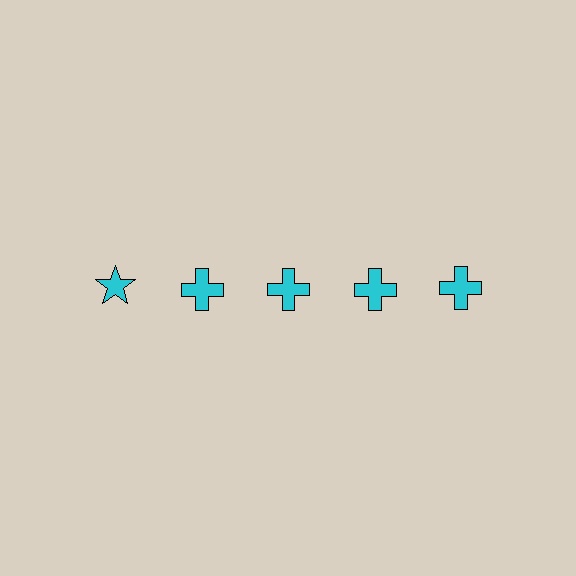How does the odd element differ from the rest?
It has a different shape: star instead of cross.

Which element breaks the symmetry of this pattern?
The cyan star in the top row, leftmost column breaks the symmetry. All other shapes are cyan crosses.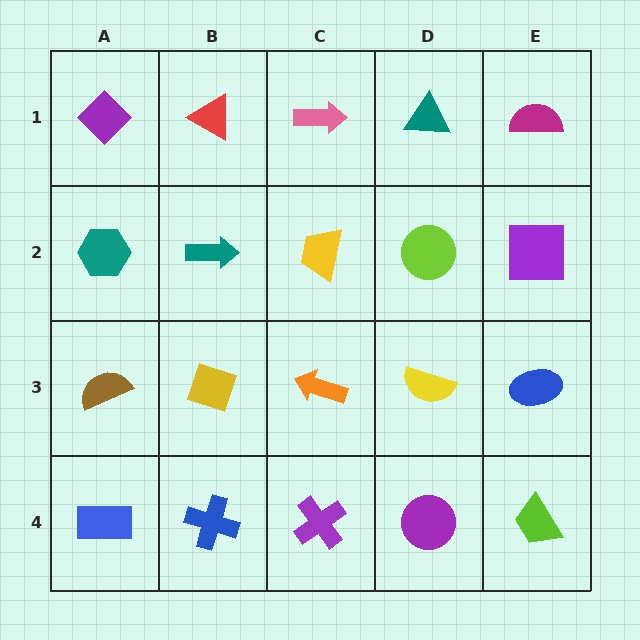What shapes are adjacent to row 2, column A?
A purple diamond (row 1, column A), a brown semicircle (row 3, column A), a teal arrow (row 2, column B).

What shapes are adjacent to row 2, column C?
A pink arrow (row 1, column C), an orange arrow (row 3, column C), a teal arrow (row 2, column B), a lime circle (row 2, column D).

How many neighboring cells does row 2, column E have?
3.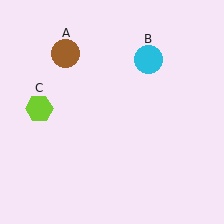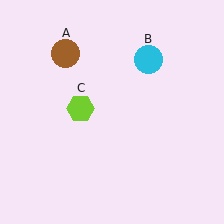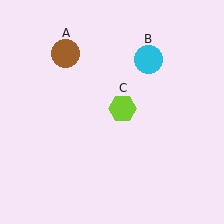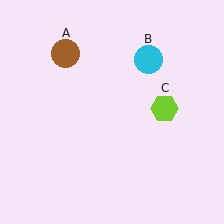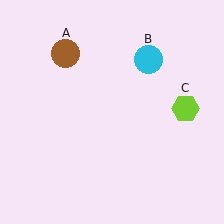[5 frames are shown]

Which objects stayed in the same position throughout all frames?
Brown circle (object A) and cyan circle (object B) remained stationary.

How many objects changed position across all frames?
1 object changed position: lime hexagon (object C).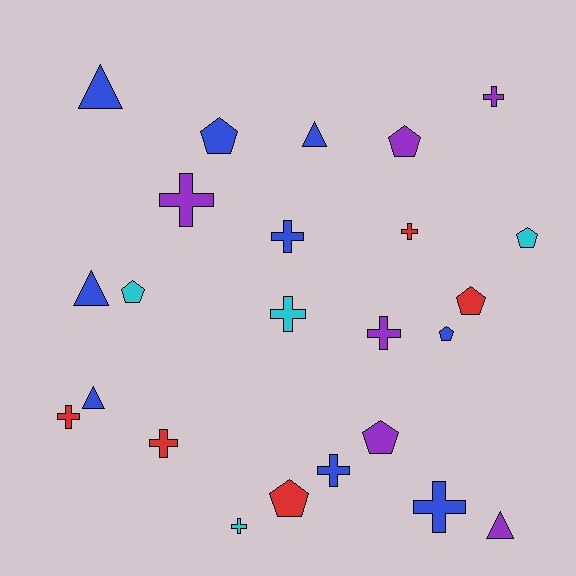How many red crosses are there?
There are 3 red crosses.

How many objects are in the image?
There are 24 objects.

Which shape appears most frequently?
Cross, with 11 objects.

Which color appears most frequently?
Blue, with 9 objects.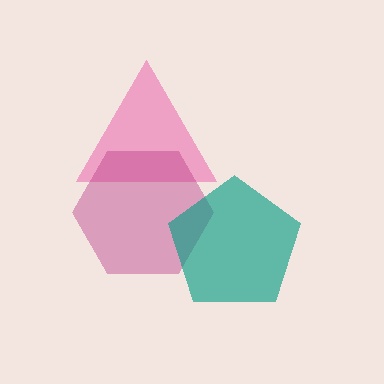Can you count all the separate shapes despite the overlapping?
Yes, there are 3 separate shapes.